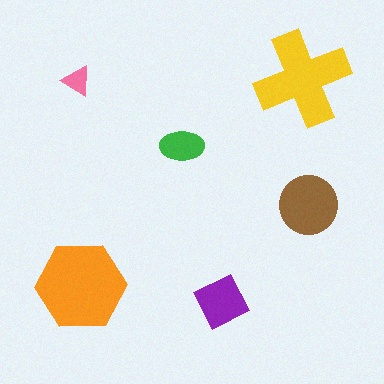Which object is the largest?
The orange hexagon.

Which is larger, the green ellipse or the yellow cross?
The yellow cross.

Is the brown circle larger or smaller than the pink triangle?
Larger.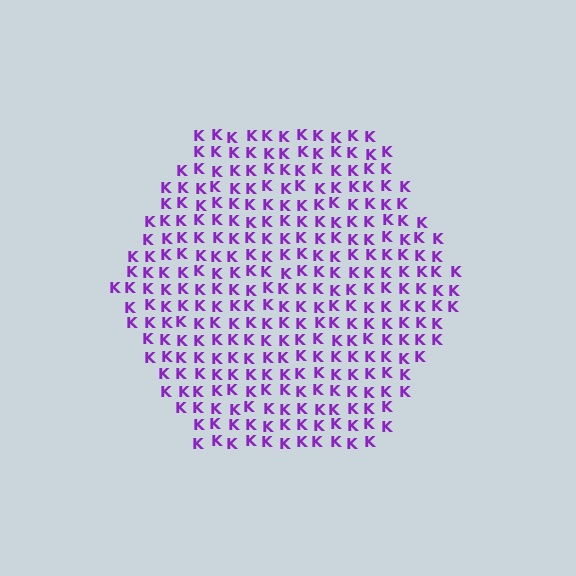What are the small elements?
The small elements are letter K's.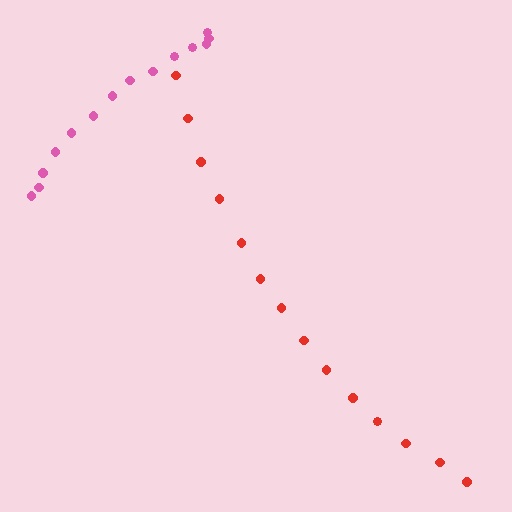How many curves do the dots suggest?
There are 2 distinct paths.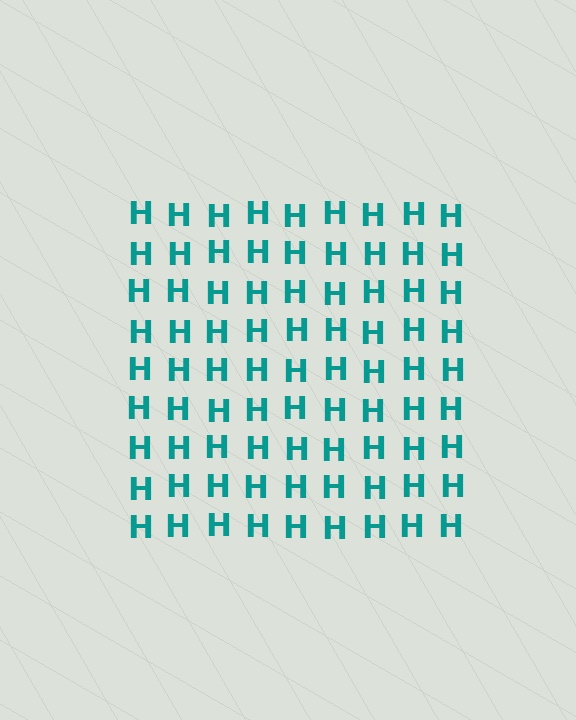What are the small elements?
The small elements are letter H's.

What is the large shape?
The large shape is a square.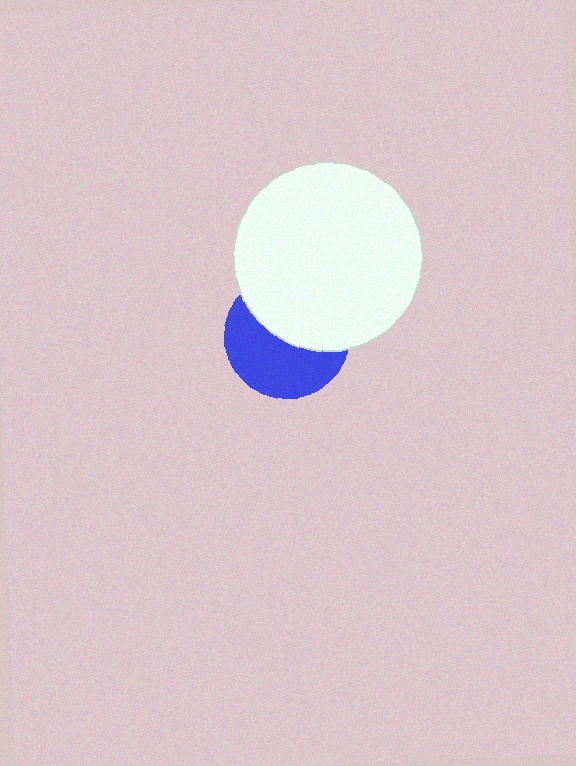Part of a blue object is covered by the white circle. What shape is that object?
It is a circle.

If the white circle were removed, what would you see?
You would see the complete blue circle.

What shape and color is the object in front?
The object in front is a white circle.